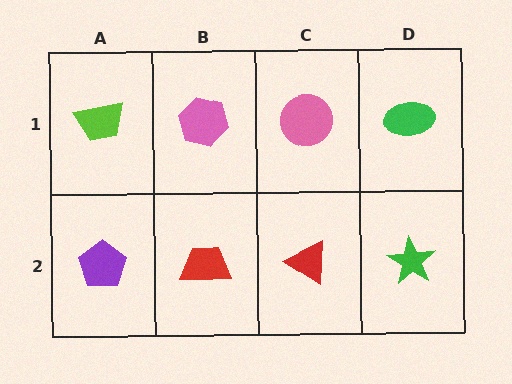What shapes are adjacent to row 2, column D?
A green ellipse (row 1, column D), a red triangle (row 2, column C).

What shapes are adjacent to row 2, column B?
A pink hexagon (row 1, column B), a purple pentagon (row 2, column A), a red triangle (row 2, column C).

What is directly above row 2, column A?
A lime trapezoid.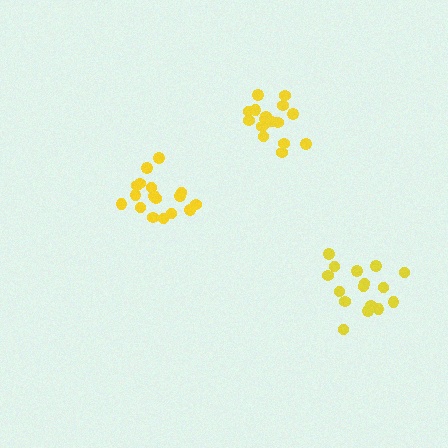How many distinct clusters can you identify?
There are 3 distinct clusters.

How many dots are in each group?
Group 1: 16 dots, Group 2: 17 dots, Group 3: 17 dots (50 total).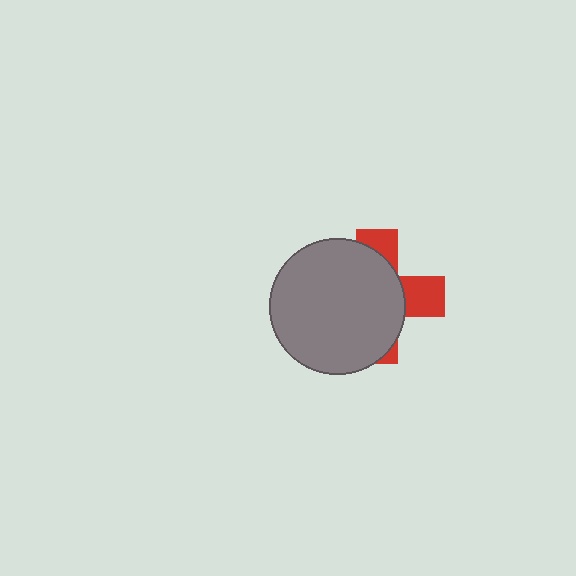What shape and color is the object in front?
The object in front is a gray circle.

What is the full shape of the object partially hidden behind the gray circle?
The partially hidden object is a red cross.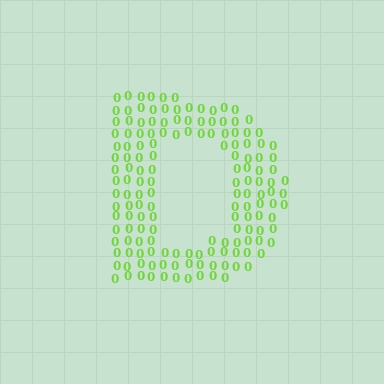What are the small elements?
The small elements are digit 0's.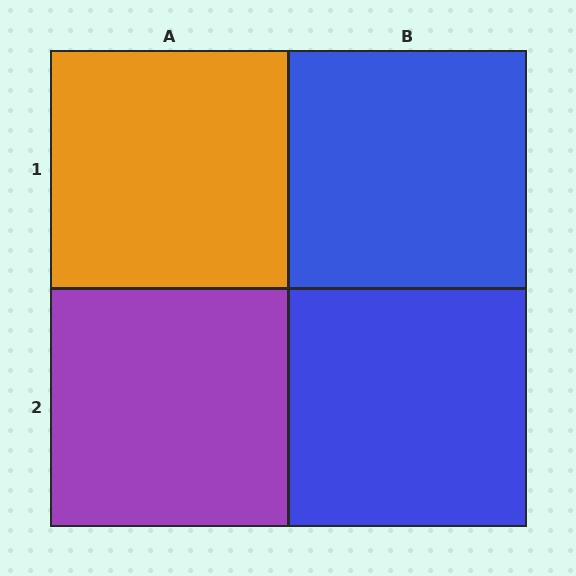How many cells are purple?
1 cell is purple.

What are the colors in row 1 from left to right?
Orange, blue.